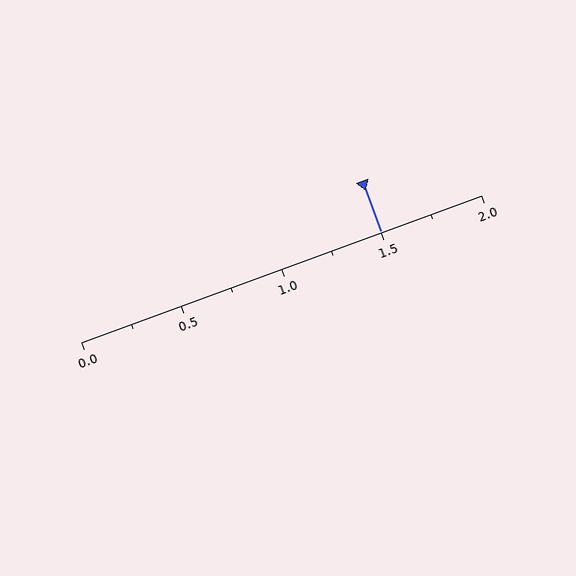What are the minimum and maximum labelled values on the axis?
The axis runs from 0.0 to 2.0.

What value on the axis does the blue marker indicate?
The marker indicates approximately 1.5.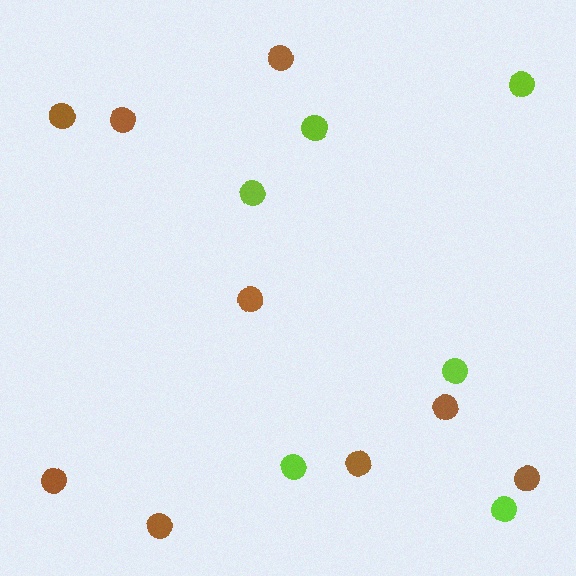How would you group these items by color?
There are 2 groups: one group of lime circles (6) and one group of brown circles (9).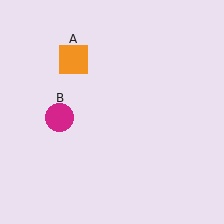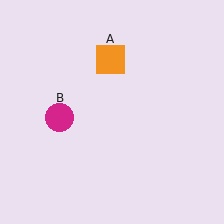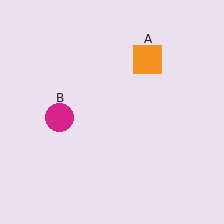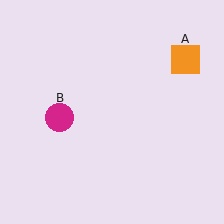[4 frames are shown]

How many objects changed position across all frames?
1 object changed position: orange square (object A).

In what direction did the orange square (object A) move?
The orange square (object A) moved right.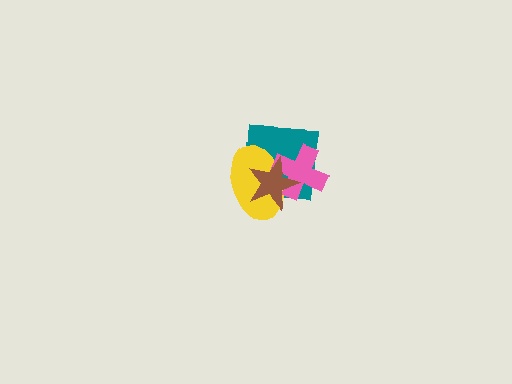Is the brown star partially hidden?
No, no other shape covers it.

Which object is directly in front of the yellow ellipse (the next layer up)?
The pink cross is directly in front of the yellow ellipse.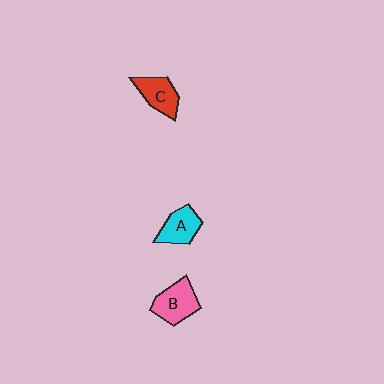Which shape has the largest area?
Shape B (pink).